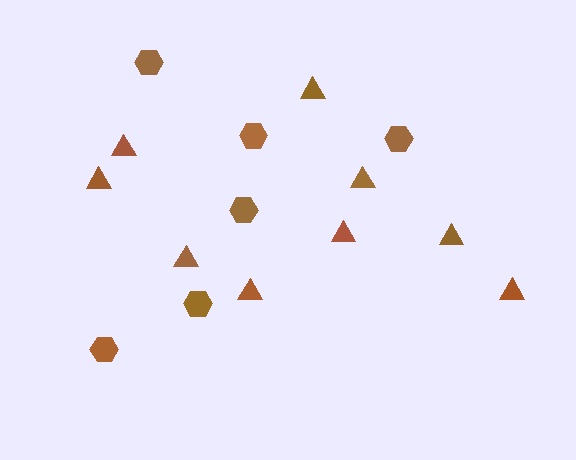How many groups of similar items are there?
There are 2 groups: one group of hexagons (6) and one group of triangles (9).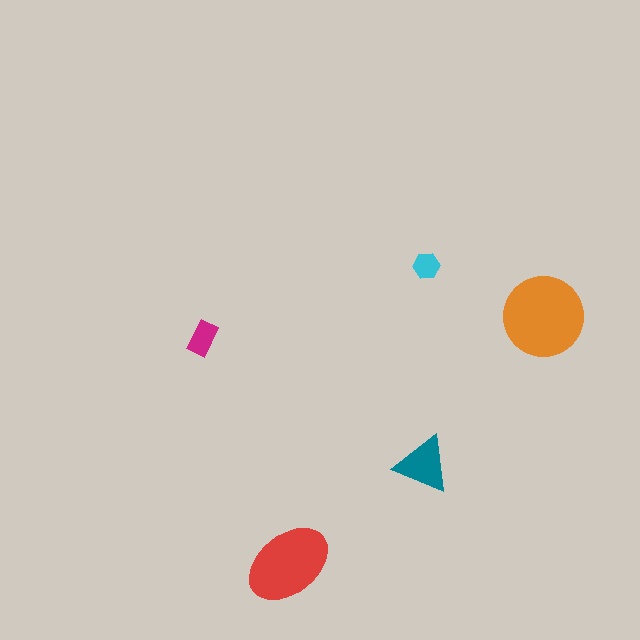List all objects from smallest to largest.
The cyan hexagon, the magenta rectangle, the teal triangle, the red ellipse, the orange circle.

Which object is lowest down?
The red ellipse is bottommost.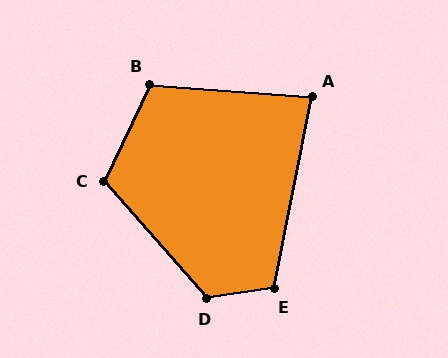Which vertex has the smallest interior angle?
A, at approximately 83 degrees.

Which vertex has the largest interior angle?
D, at approximately 123 degrees.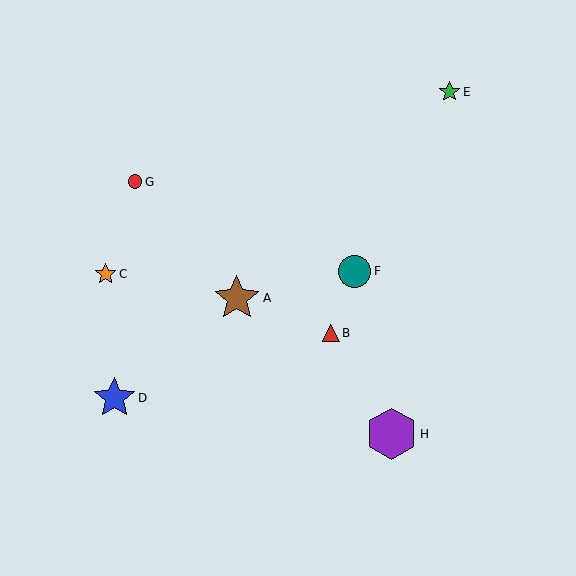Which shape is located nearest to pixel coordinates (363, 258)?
The teal circle (labeled F) at (354, 271) is nearest to that location.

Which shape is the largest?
The purple hexagon (labeled H) is the largest.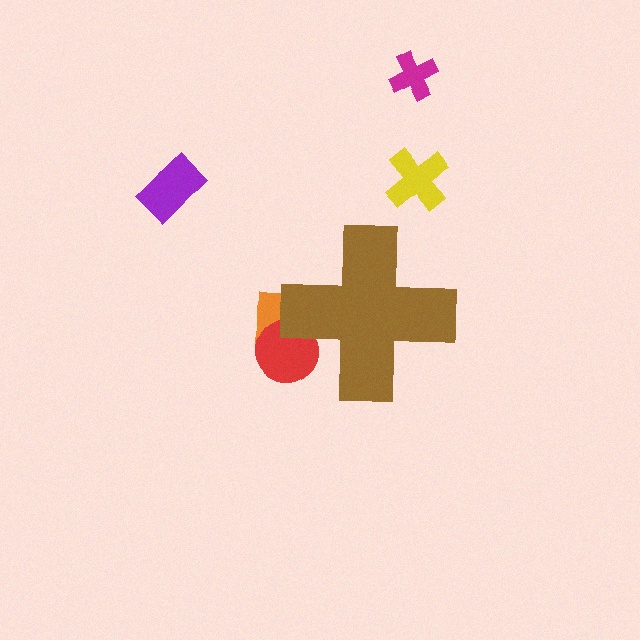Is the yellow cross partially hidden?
No, the yellow cross is fully visible.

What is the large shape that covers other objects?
A brown cross.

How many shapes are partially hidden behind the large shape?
2 shapes are partially hidden.